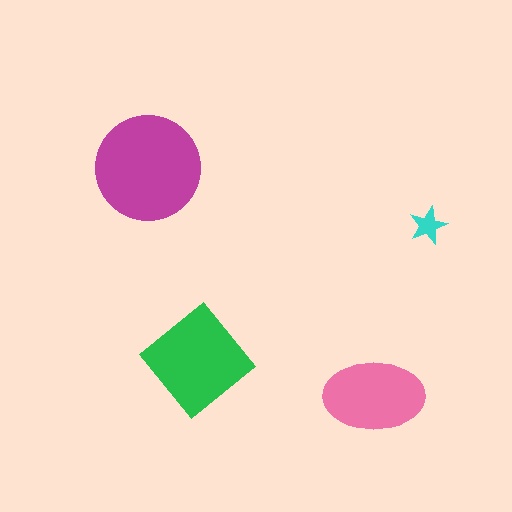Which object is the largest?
The magenta circle.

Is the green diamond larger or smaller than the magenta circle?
Smaller.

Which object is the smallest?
The cyan star.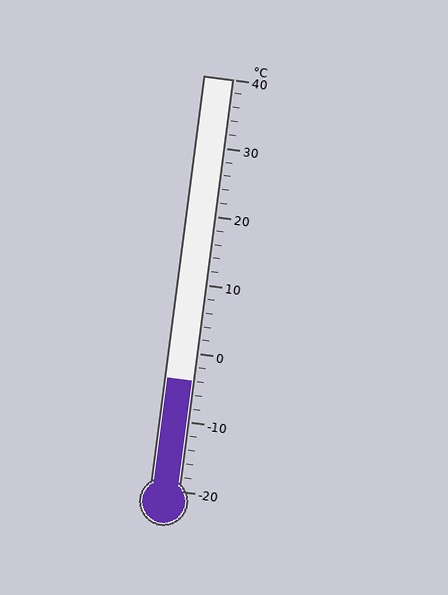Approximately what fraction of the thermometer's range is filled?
The thermometer is filled to approximately 25% of its range.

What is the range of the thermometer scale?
The thermometer scale ranges from -20°C to 40°C.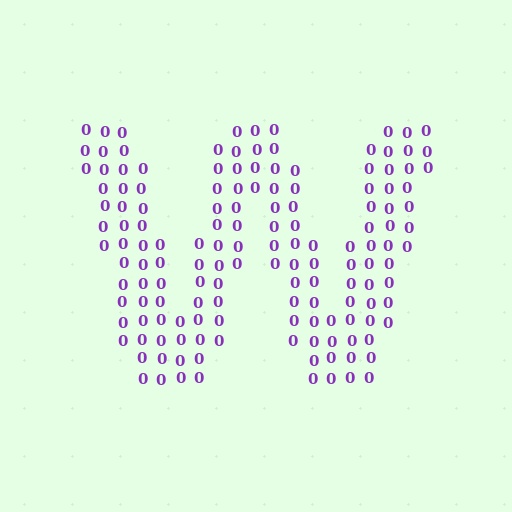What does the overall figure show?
The overall figure shows the letter W.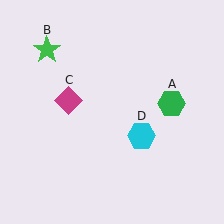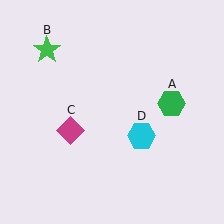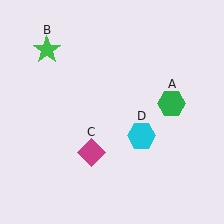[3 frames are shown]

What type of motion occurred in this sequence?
The magenta diamond (object C) rotated counterclockwise around the center of the scene.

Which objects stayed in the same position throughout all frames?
Green hexagon (object A) and green star (object B) and cyan hexagon (object D) remained stationary.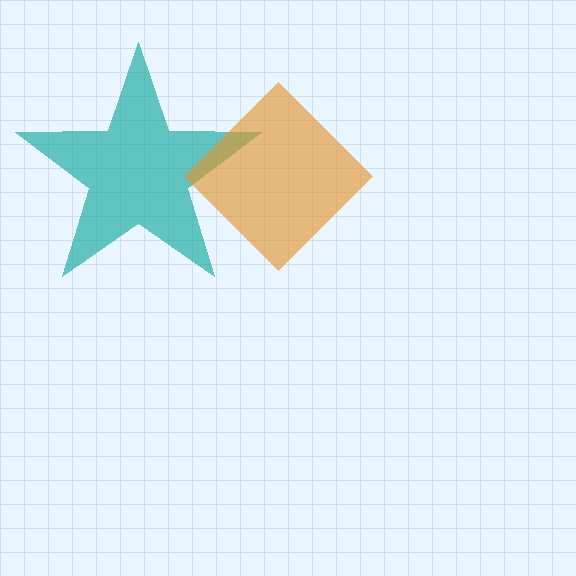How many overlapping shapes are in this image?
There are 2 overlapping shapes in the image.